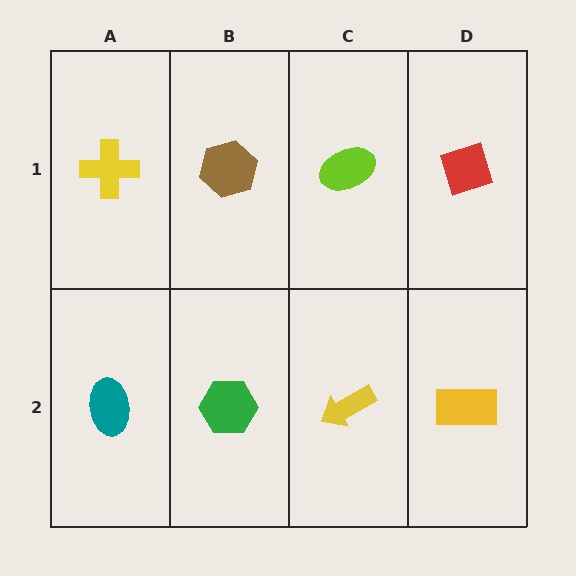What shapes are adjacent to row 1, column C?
A yellow arrow (row 2, column C), a brown hexagon (row 1, column B), a red diamond (row 1, column D).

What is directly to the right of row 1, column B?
A lime ellipse.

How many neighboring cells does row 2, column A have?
2.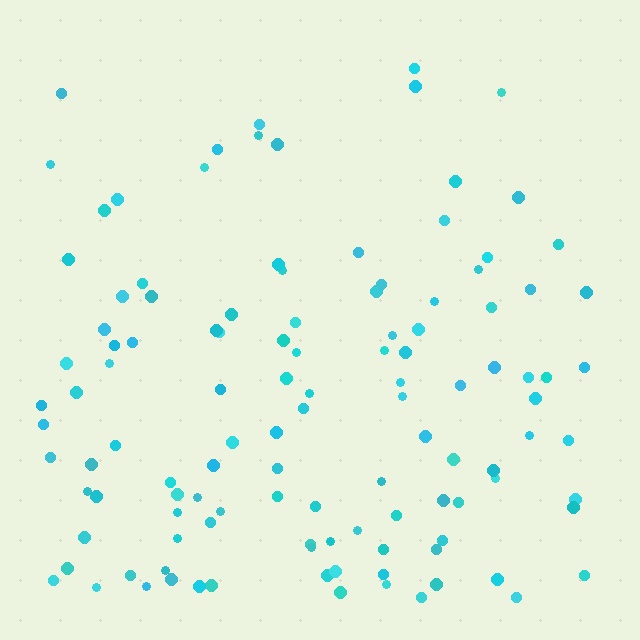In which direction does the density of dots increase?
From top to bottom, with the bottom side densest.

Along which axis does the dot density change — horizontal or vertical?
Vertical.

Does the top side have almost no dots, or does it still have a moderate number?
Still a moderate number, just noticeably fewer than the bottom.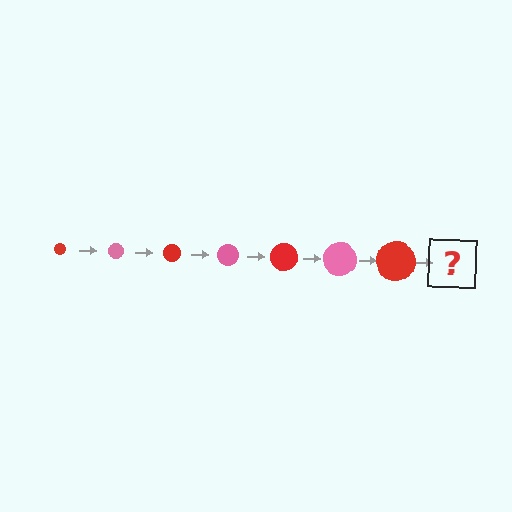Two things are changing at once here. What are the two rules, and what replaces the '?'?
The two rules are that the circle grows larger each step and the color cycles through red and pink. The '?' should be a pink circle, larger than the previous one.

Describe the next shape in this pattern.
It should be a pink circle, larger than the previous one.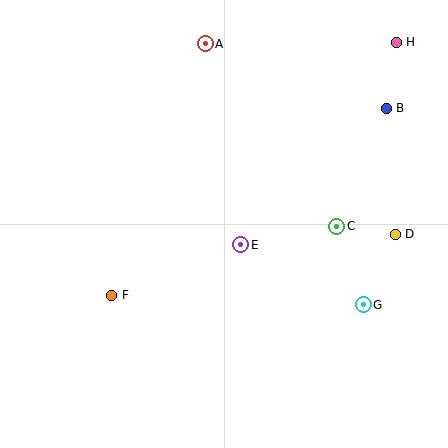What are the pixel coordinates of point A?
Point A is at (205, 44).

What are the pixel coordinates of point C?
Point C is at (337, 226).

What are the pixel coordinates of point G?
Point G is at (363, 305).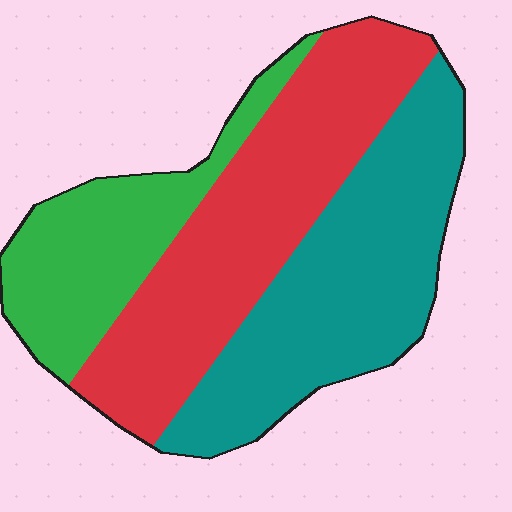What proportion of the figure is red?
Red covers around 40% of the figure.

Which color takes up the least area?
Green, at roughly 25%.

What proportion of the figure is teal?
Teal takes up about three eighths (3/8) of the figure.